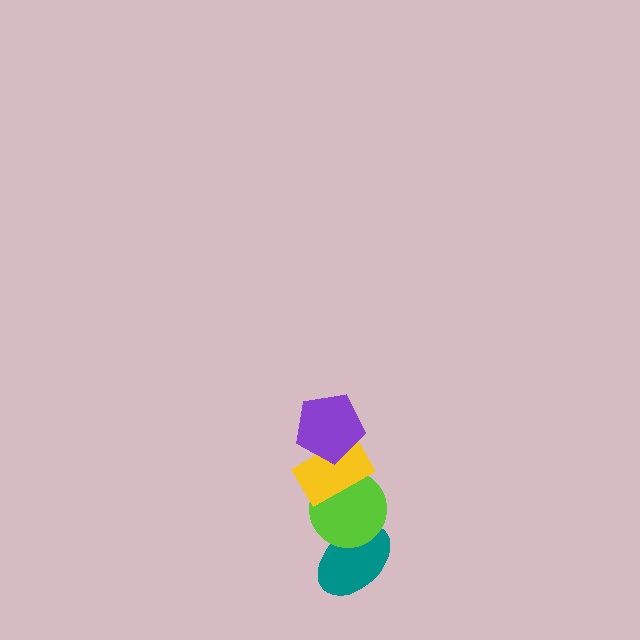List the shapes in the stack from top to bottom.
From top to bottom: the purple pentagon, the yellow rectangle, the lime circle, the teal ellipse.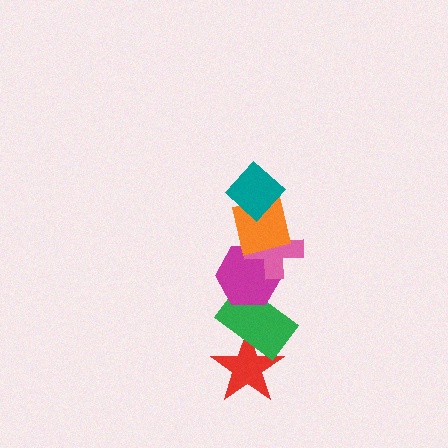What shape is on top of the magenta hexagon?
The pink cross is on top of the magenta hexagon.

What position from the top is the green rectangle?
The green rectangle is 5th from the top.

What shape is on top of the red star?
The green rectangle is on top of the red star.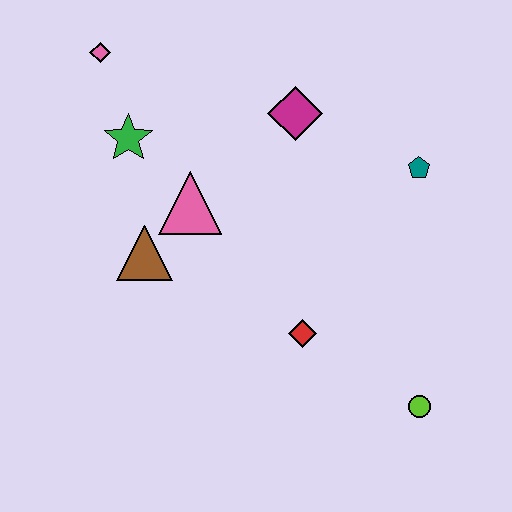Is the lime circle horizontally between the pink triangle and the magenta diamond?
No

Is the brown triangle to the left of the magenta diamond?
Yes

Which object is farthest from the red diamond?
The pink diamond is farthest from the red diamond.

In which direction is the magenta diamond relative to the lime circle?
The magenta diamond is above the lime circle.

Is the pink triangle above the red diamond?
Yes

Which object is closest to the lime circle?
The red diamond is closest to the lime circle.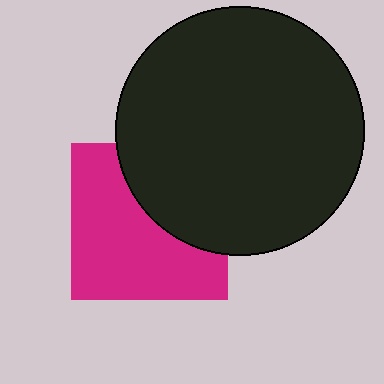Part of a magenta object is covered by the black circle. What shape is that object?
It is a square.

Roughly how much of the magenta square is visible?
About half of it is visible (roughly 62%).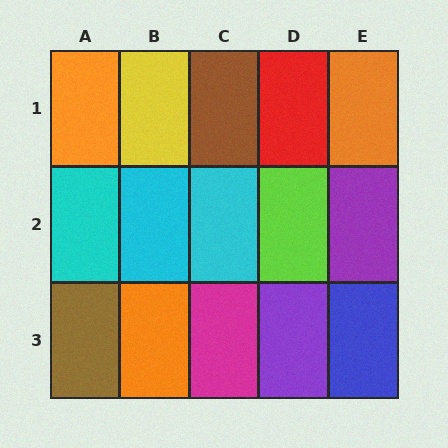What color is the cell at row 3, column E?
Blue.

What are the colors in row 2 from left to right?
Cyan, cyan, cyan, lime, purple.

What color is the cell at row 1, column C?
Brown.